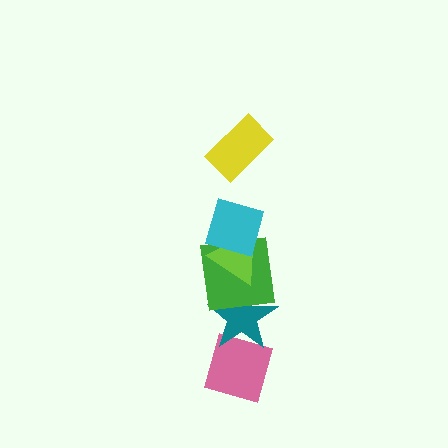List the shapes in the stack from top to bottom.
From top to bottom: the yellow rectangle, the cyan square, the lime triangle, the green square, the teal star, the pink diamond.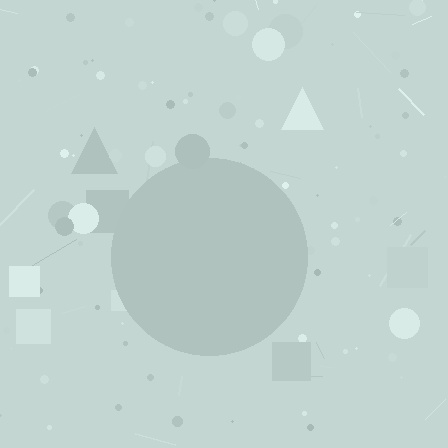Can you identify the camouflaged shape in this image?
The camouflaged shape is a circle.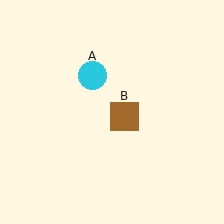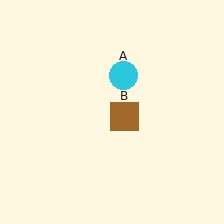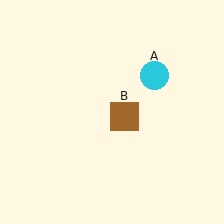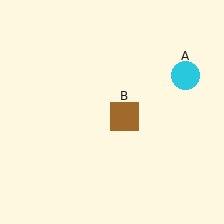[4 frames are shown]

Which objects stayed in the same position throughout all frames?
Brown square (object B) remained stationary.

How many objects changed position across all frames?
1 object changed position: cyan circle (object A).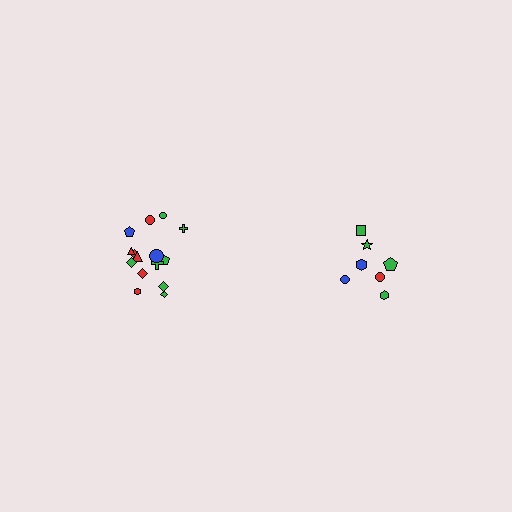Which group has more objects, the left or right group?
The left group.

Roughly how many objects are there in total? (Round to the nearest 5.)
Roughly 20 objects in total.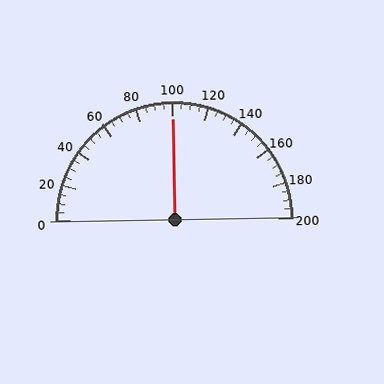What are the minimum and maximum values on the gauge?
The gauge ranges from 0 to 200.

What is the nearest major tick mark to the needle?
The nearest major tick mark is 100.